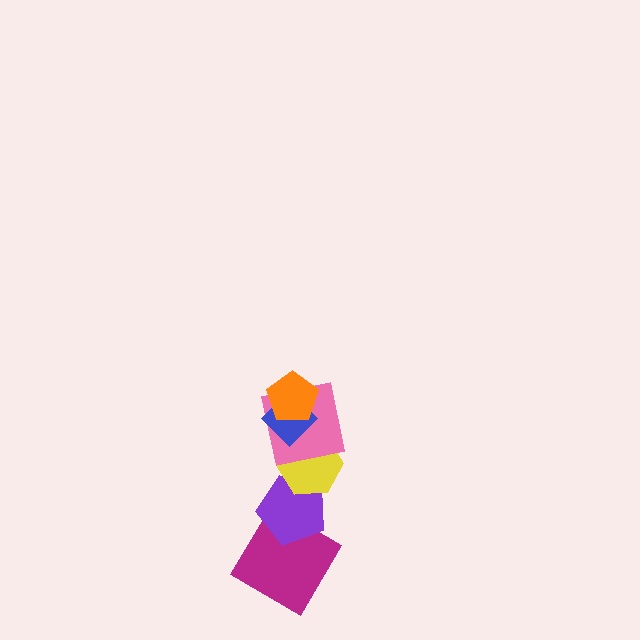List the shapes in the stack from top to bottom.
From top to bottom: the orange pentagon, the blue diamond, the pink square, the yellow hexagon, the purple pentagon, the magenta diamond.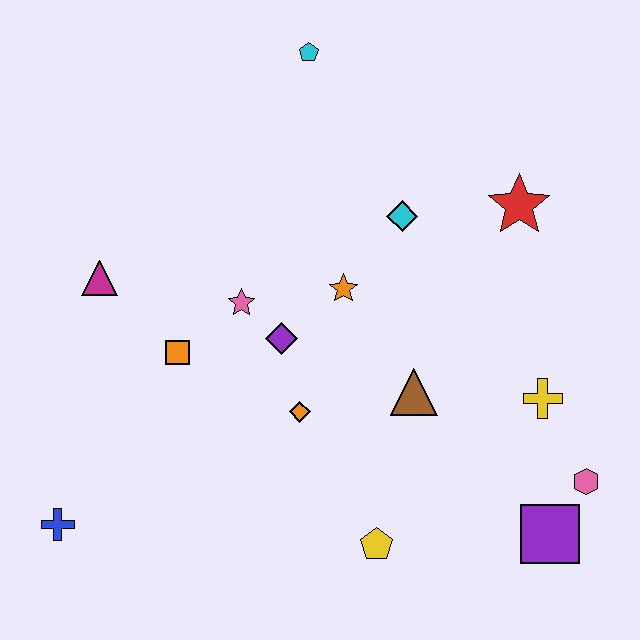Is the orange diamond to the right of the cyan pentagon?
No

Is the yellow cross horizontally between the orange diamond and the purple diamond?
No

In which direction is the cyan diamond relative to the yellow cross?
The cyan diamond is above the yellow cross.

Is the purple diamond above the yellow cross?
Yes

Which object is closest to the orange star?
The purple diamond is closest to the orange star.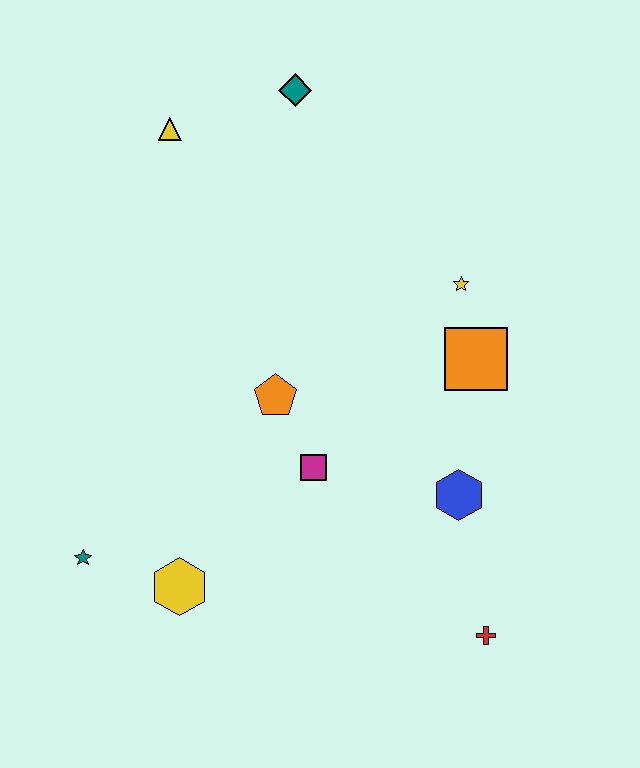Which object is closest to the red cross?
The blue hexagon is closest to the red cross.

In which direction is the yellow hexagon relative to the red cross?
The yellow hexagon is to the left of the red cross.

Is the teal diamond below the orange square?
No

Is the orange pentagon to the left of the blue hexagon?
Yes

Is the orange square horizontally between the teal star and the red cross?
Yes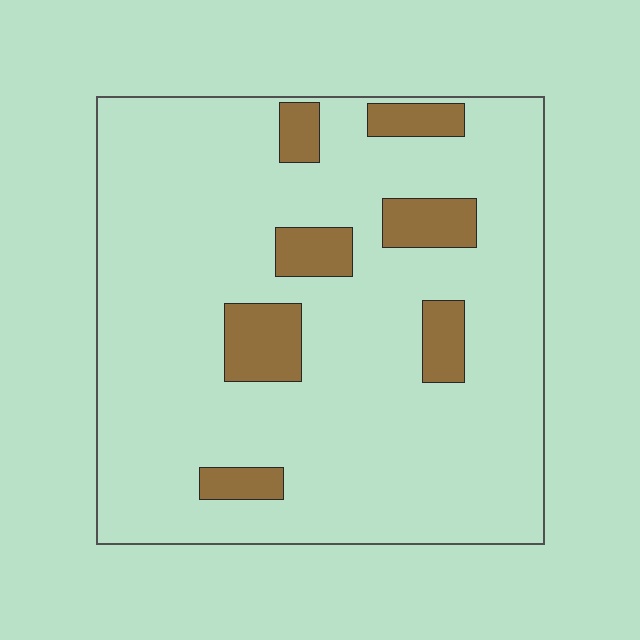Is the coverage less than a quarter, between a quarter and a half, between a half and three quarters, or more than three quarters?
Less than a quarter.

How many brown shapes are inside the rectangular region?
7.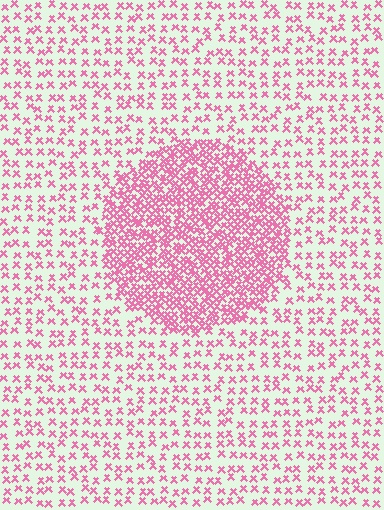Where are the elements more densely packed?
The elements are more densely packed inside the circle boundary.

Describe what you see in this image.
The image contains small pink elements arranged at two different densities. A circle-shaped region is visible where the elements are more densely packed than the surrounding area.